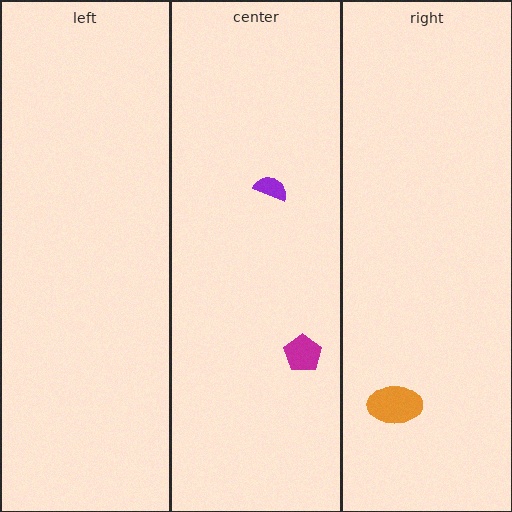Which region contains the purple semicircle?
The center region.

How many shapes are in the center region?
2.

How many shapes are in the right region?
1.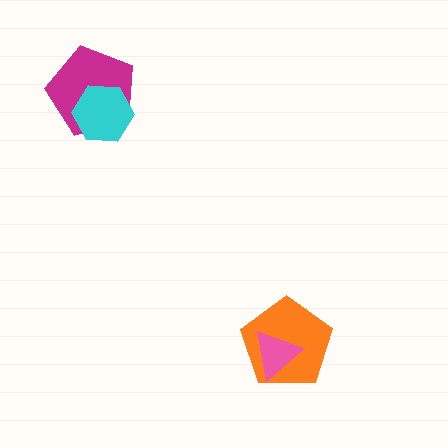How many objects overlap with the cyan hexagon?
1 object overlaps with the cyan hexagon.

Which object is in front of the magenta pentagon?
The cyan hexagon is in front of the magenta pentagon.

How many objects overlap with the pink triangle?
1 object overlaps with the pink triangle.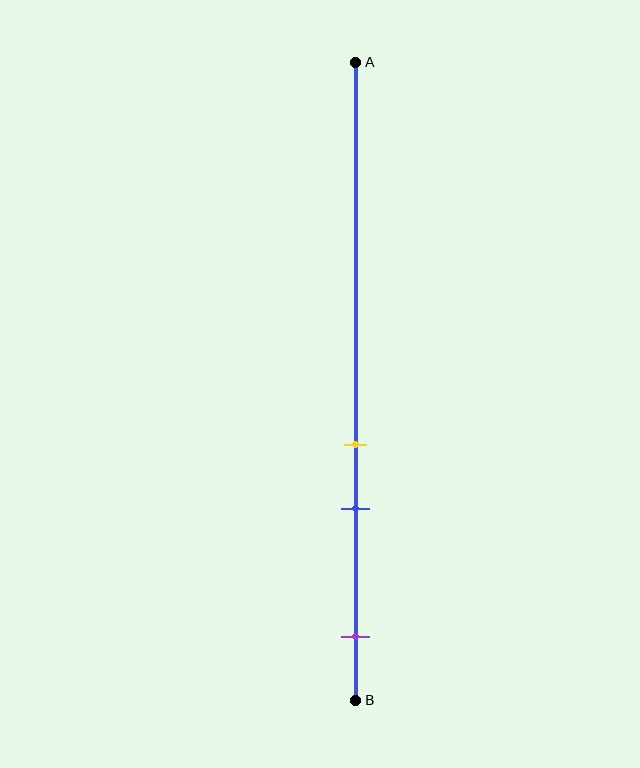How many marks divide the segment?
There are 3 marks dividing the segment.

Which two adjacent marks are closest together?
The yellow and blue marks are the closest adjacent pair.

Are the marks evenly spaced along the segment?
No, the marks are not evenly spaced.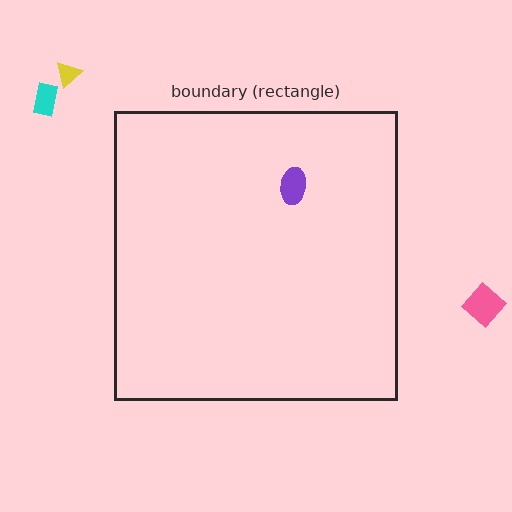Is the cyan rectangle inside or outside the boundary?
Outside.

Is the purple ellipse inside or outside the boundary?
Inside.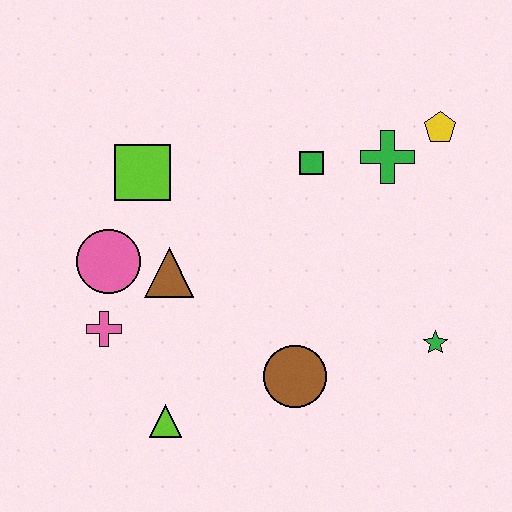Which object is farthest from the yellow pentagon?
The lime triangle is farthest from the yellow pentagon.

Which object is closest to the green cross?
The yellow pentagon is closest to the green cross.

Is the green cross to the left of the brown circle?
No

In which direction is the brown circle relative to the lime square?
The brown circle is below the lime square.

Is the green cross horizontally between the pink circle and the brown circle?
No